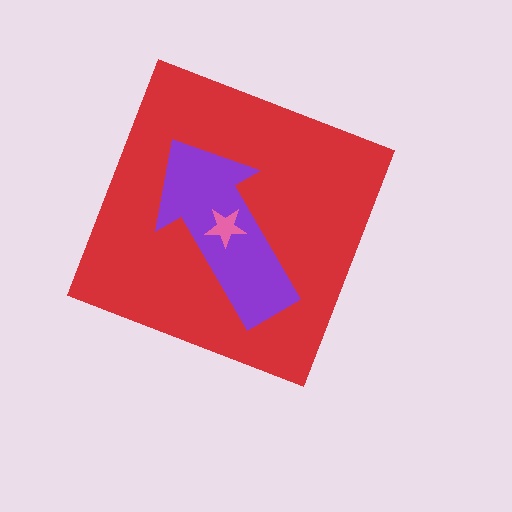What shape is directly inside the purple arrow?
The pink star.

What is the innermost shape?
The pink star.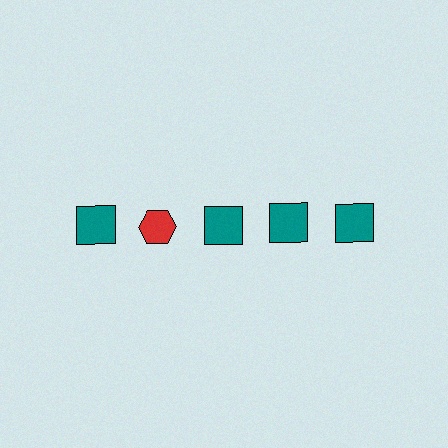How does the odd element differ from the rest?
It differs in both color (red instead of teal) and shape (hexagon instead of square).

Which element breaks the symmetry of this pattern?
The red hexagon in the top row, second from left column breaks the symmetry. All other shapes are teal squares.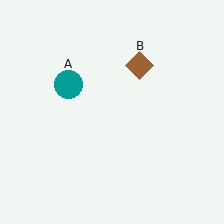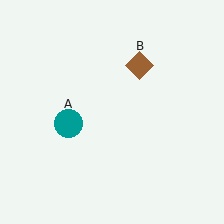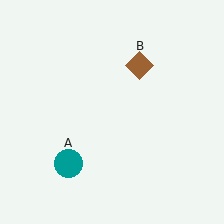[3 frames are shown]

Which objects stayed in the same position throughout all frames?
Brown diamond (object B) remained stationary.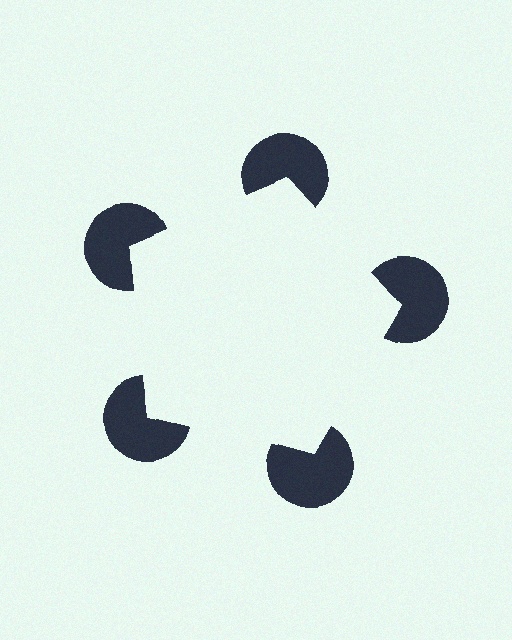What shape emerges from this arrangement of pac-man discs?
An illusory pentagon — its edges are inferred from the aligned wedge cuts in the pac-man discs, not physically drawn.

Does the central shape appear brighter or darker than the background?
It typically appears slightly brighter than the background, even though no actual brightness change is drawn.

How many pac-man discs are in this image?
There are 5 — one at each vertex of the illusory pentagon.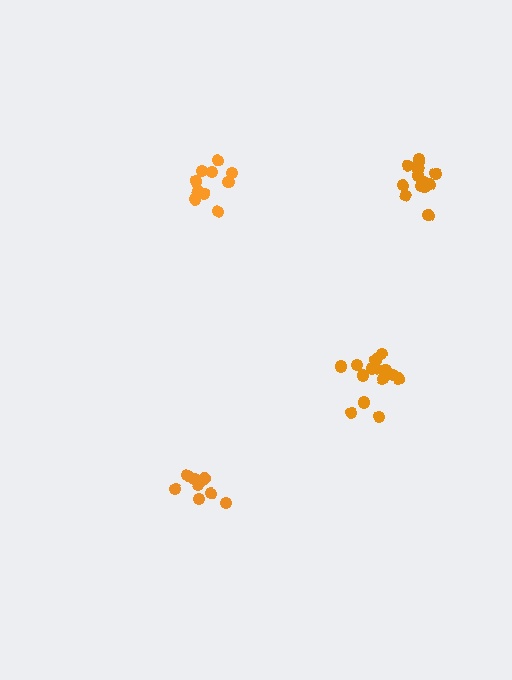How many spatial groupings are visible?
There are 4 spatial groupings.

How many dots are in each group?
Group 1: 14 dots, Group 2: 10 dots, Group 3: 8 dots, Group 4: 14 dots (46 total).